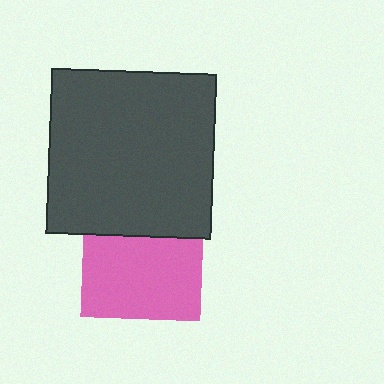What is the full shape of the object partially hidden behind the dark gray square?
The partially hidden object is a pink square.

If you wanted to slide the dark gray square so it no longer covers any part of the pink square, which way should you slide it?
Slide it up — that is the most direct way to separate the two shapes.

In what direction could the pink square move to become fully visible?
The pink square could move down. That would shift it out from behind the dark gray square entirely.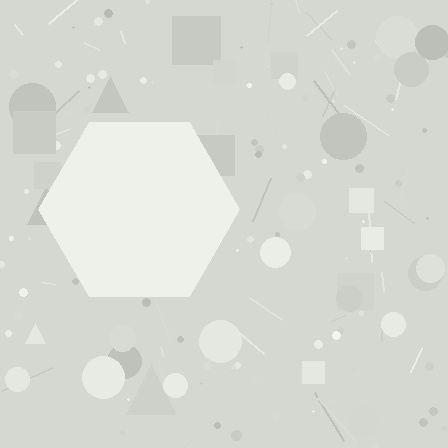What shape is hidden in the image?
A hexagon is hidden in the image.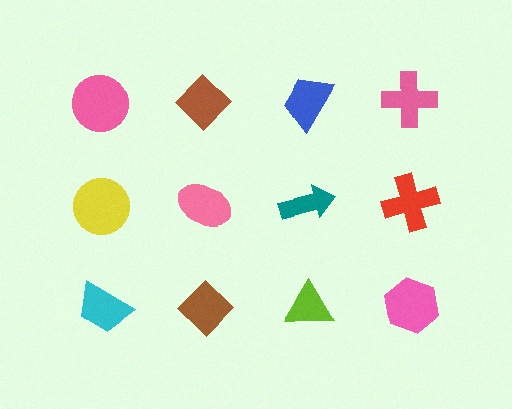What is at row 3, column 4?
A pink hexagon.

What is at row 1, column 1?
A pink circle.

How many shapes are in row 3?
4 shapes.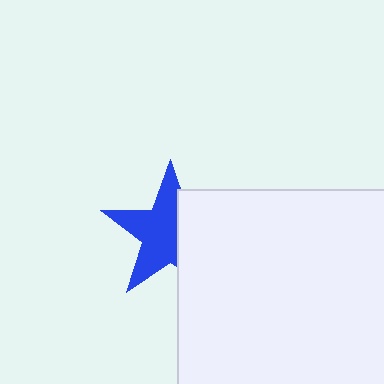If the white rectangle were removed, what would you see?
You would see the complete blue star.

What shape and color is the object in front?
The object in front is a white rectangle.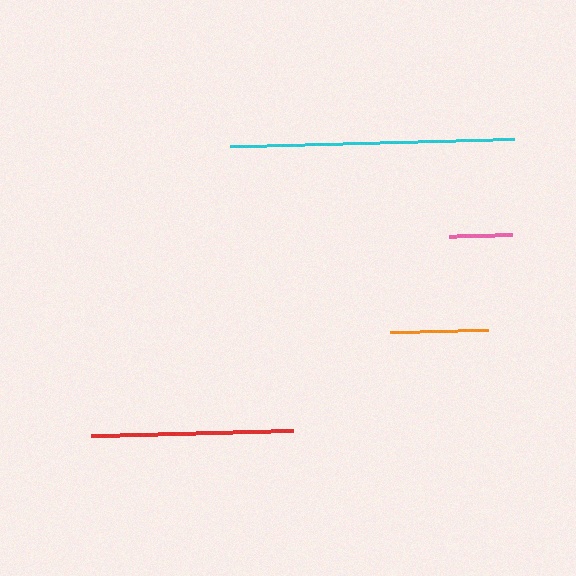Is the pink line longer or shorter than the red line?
The red line is longer than the pink line.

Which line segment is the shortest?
The pink line is the shortest at approximately 63 pixels.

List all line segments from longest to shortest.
From longest to shortest: cyan, red, orange, pink.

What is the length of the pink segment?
The pink segment is approximately 63 pixels long.